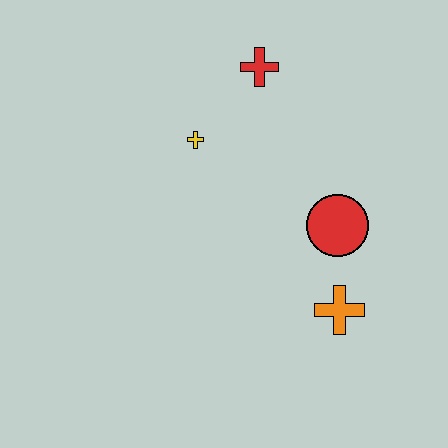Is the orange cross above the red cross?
No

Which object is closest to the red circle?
The orange cross is closest to the red circle.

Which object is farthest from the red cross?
The orange cross is farthest from the red cross.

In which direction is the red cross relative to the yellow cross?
The red cross is above the yellow cross.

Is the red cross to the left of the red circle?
Yes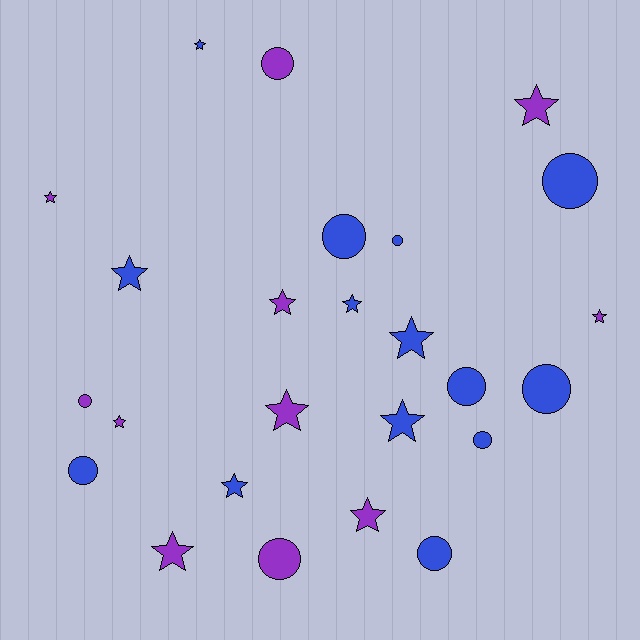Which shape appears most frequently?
Star, with 14 objects.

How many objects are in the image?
There are 25 objects.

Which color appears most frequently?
Blue, with 14 objects.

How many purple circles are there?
There are 3 purple circles.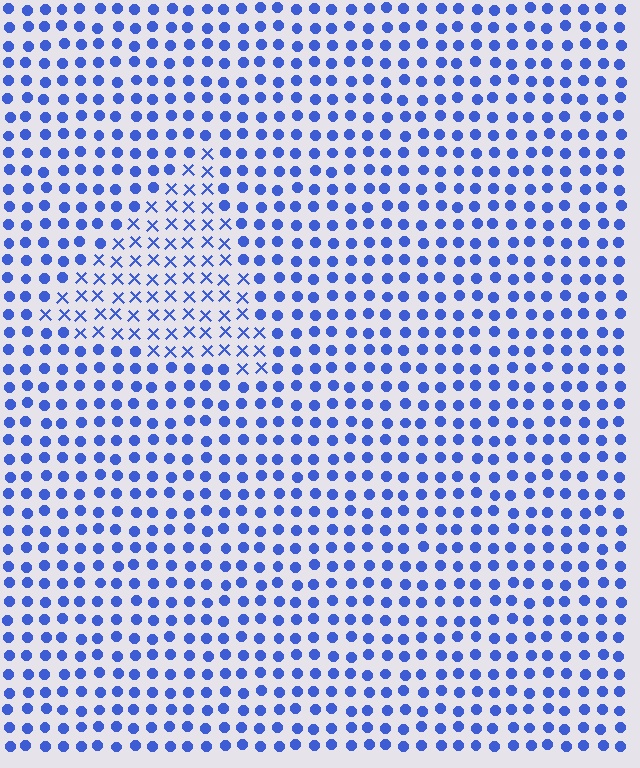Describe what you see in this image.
The image is filled with small blue elements arranged in a uniform grid. A triangle-shaped region contains X marks, while the surrounding area contains circles. The boundary is defined purely by the change in element shape.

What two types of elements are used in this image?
The image uses X marks inside the triangle region and circles outside it.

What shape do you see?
I see a triangle.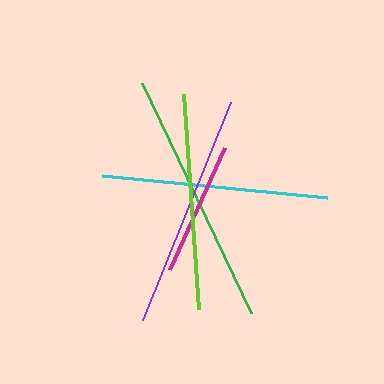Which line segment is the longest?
The green line is the longest at approximately 254 pixels.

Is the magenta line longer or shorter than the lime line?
The lime line is longer than the magenta line.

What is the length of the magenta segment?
The magenta segment is approximately 133 pixels long.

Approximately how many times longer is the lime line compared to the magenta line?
The lime line is approximately 1.6 times the length of the magenta line.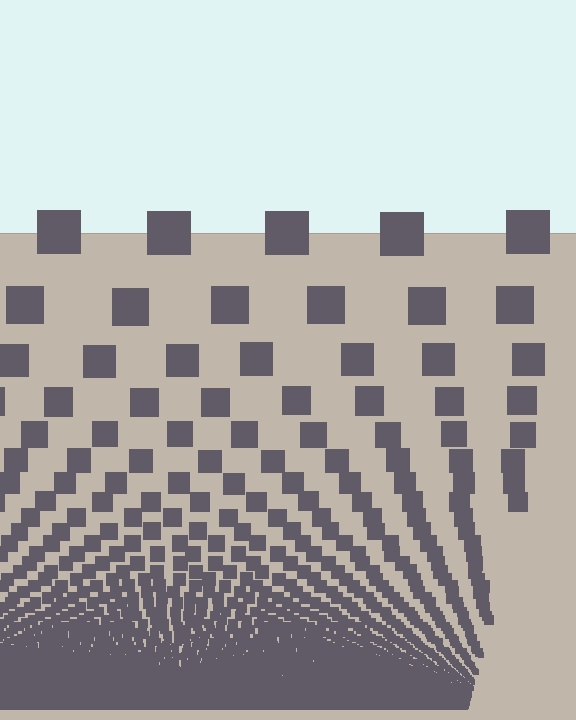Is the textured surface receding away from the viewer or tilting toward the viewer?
The surface appears to tilt toward the viewer. Texture elements get larger and sparser toward the top.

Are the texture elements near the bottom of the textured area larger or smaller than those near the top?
Smaller. The gradient is inverted — elements near the bottom are smaller and denser.